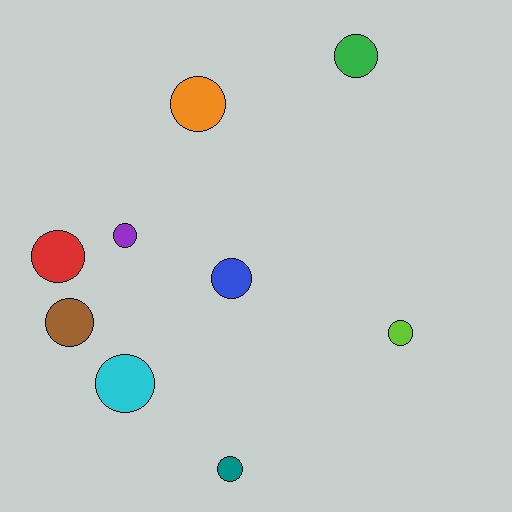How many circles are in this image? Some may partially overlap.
There are 9 circles.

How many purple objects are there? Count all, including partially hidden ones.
There is 1 purple object.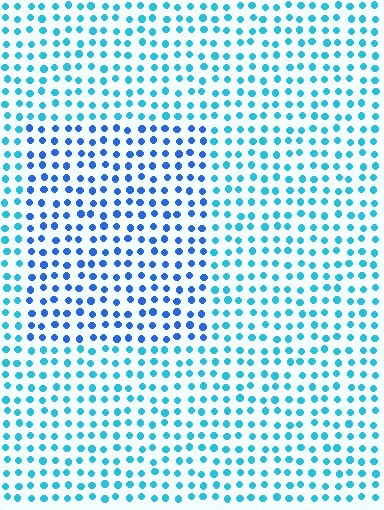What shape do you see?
I see a rectangle.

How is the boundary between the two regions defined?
The boundary is defined purely by a slight shift in hue (about 31 degrees). Spacing, size, and orientation are identical on both sides.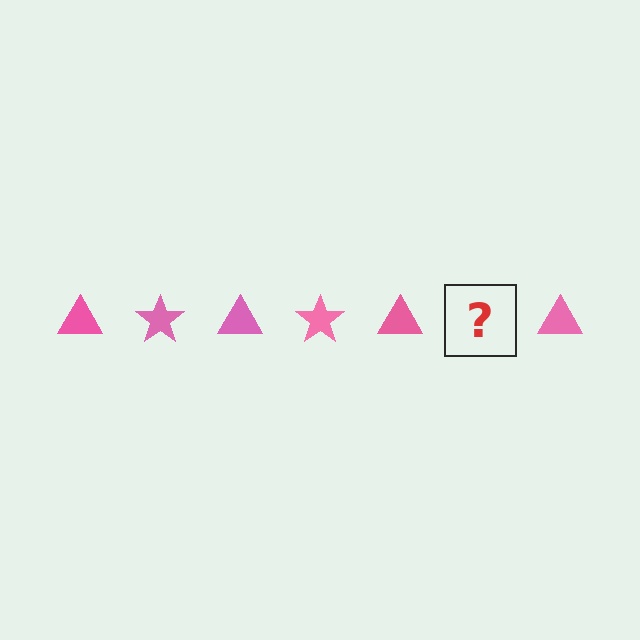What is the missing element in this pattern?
The missing element is a pink star.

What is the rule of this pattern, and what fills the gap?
The rule is that the pattern cycles through triangle, star shapes in pink. The gap should be filled with a pink star.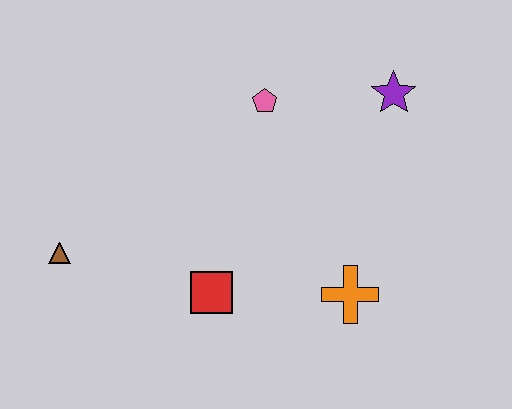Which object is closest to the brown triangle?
The red square is closest to the brown triangle.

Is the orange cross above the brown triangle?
No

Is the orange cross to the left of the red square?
No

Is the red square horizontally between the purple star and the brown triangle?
Yes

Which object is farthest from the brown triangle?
The purple star is farthest from the brown triangle.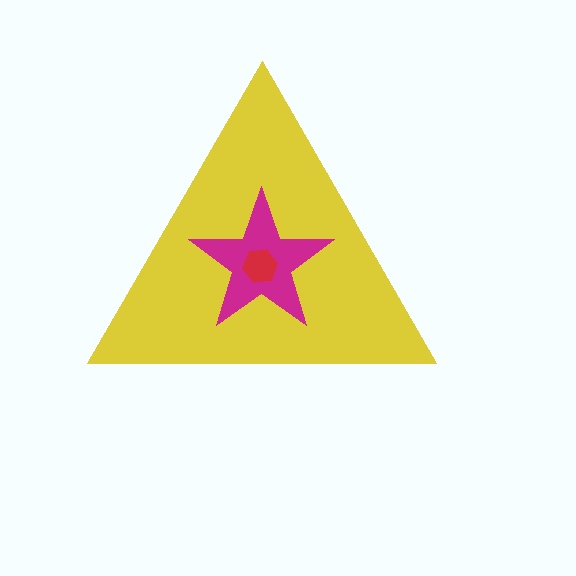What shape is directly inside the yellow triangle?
The magenta star.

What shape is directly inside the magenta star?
The red hexagon.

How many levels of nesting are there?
3.